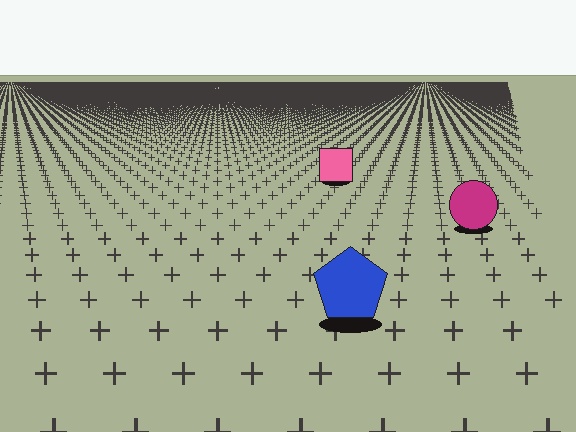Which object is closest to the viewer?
The blue pentagon is closest. The texture marks near it are larger and more spread out.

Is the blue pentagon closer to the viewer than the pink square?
Yes. The blue pentagon is closer — you can tell from the texture gradient: the ground texture is coarser near it.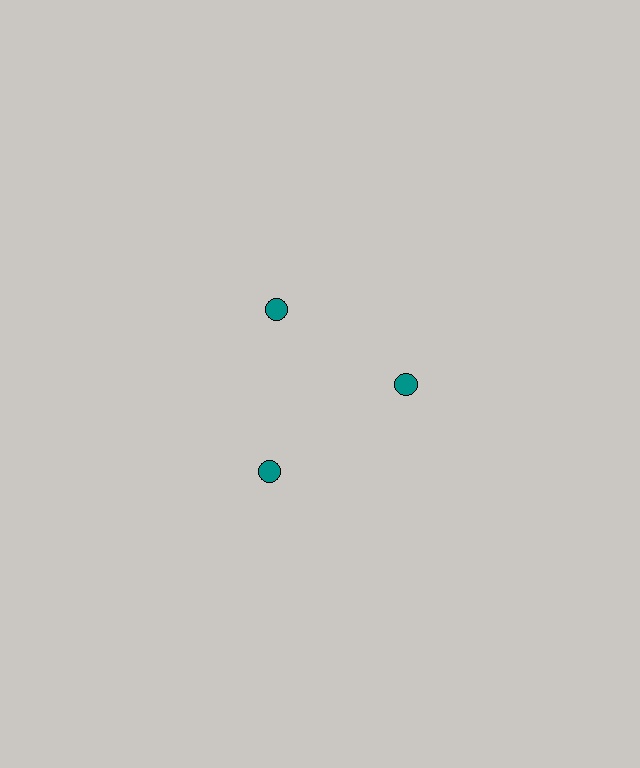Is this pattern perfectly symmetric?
No. The 3 teal circles are arranged in a ring, but one element near the 7 o'clock position is pushed outward from the center, breaking the 3-fold rotational symmetry.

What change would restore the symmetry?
The symmetry would be restored by moving it inward, back onto the ring so that all 3 circles sit at equal angles and equal distance from the center.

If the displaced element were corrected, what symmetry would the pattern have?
It would have 3-fold rotational symmetry — the pattern would map onto itself every 120 degrees.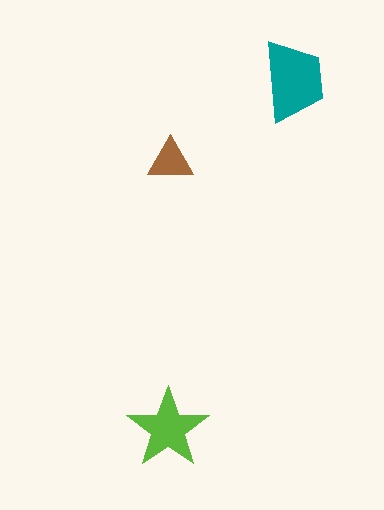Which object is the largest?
The teal trapezoid.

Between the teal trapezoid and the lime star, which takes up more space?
The teal trapezoid.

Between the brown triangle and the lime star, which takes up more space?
The lime star.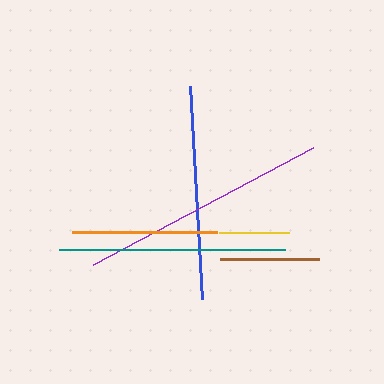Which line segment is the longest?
The purple line is the longest at approximately 249 pixels.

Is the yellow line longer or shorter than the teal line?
The teal line is longer than the yellow line.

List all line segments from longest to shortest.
From longest to shortest: purple, teal, blue, orange, brown, yellow.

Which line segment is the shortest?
The yellow line is the shortest at approximately 70 pixels.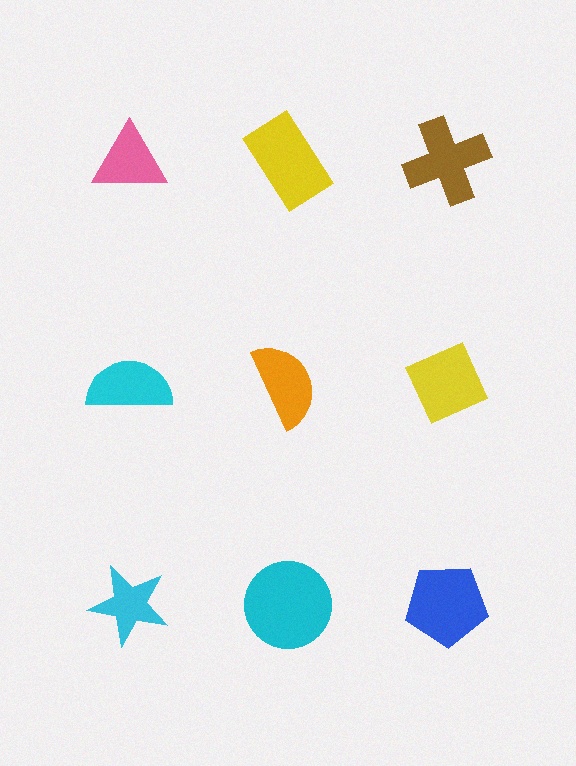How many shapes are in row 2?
3 shapes.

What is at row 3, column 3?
A blue pentagon.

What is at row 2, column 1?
A cyan semicircle.